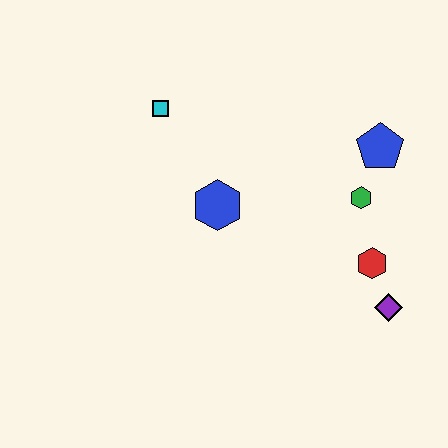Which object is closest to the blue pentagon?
The green hexagon is closest to the blue pentagon.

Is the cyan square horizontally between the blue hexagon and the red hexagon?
No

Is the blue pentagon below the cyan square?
Yes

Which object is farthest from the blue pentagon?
The cyan square is farthest from the blue pentagon.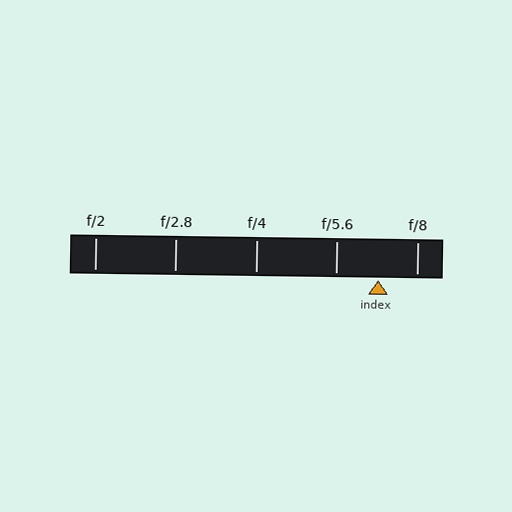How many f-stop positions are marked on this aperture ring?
There are 5 f-stop positions marked.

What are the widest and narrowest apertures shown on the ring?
The widest aperture shown is f/2 and the narrowest is f/8.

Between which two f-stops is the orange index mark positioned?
The index mark is between f/5.6 and f/8.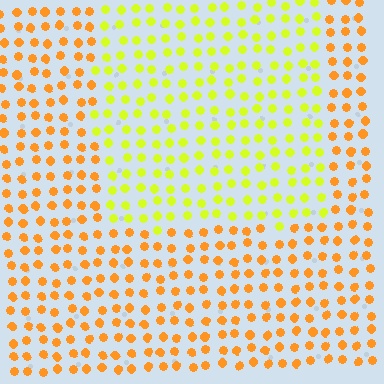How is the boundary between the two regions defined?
The boundary is defined purely by a slight shift in hue (about 40 degrees). Spacing, size, and orientation are identical on both sides.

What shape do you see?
I see a rectangle.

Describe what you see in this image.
The image is filled with small orange elements in a uniform arrangement. A rectangle-shaped region is visible where the elements are tinted to a slightly different hue, forming a subtle color boundary.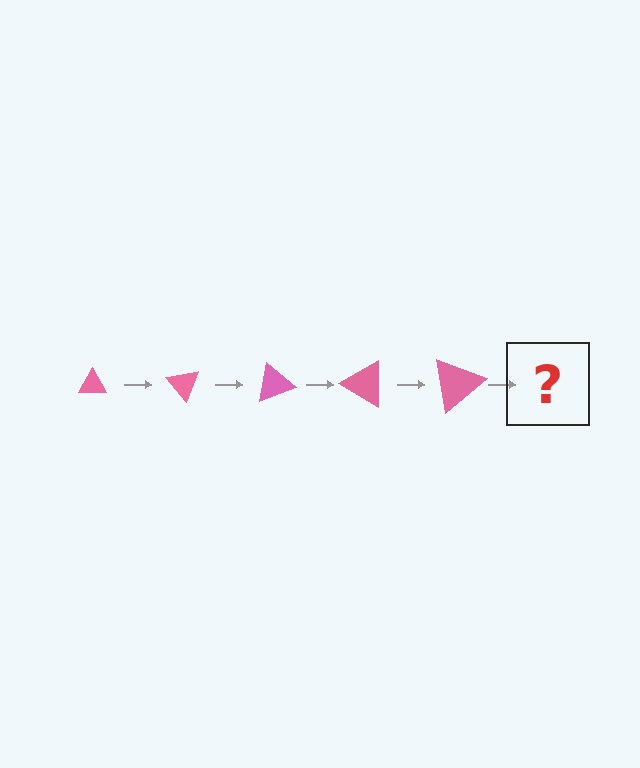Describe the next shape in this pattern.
It should be a triangle, larger than the previous one and rotated 250 degrees from the start.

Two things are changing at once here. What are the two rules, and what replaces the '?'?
The two rules are that the triangle grows larger each step and it rotates 50 degrees each step. The '?' should be a triangle, larger than the previous one and rotated 250 degrees from the start.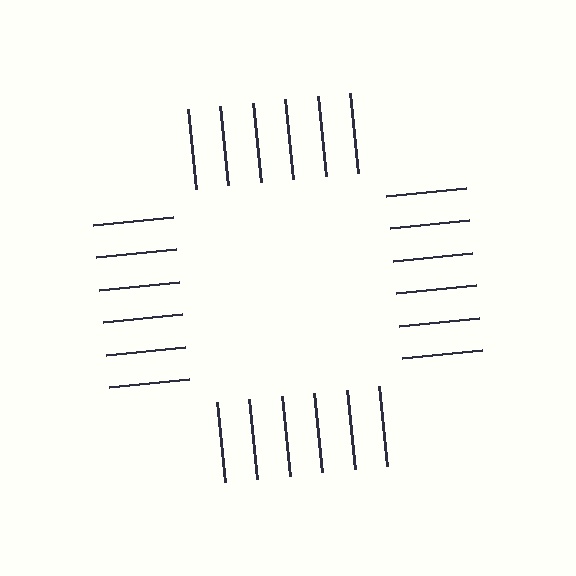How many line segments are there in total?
24 — 6 along each of the 4 edges.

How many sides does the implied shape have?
4 sides — the line-ends trace a square.